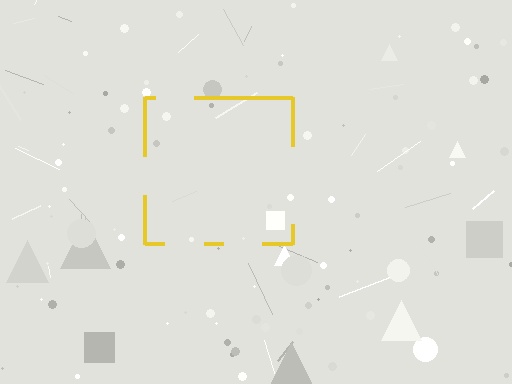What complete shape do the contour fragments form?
The contour fragments form a square.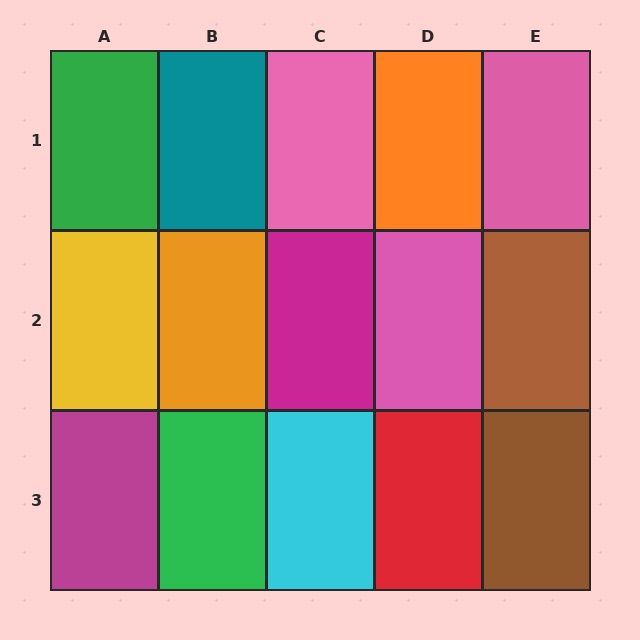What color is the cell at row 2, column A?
Yellow.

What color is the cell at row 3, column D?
Red.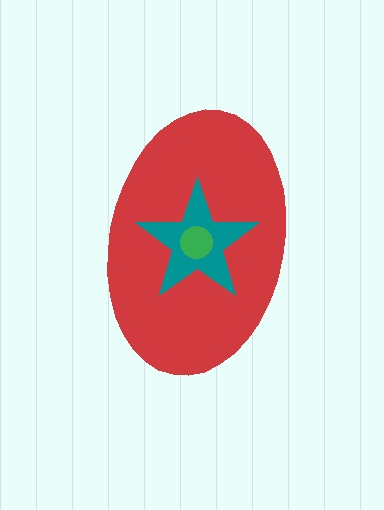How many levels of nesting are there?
3.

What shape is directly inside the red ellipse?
The teal star.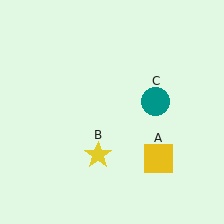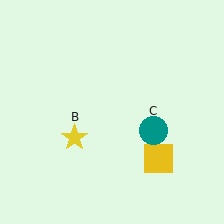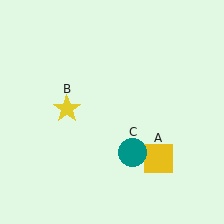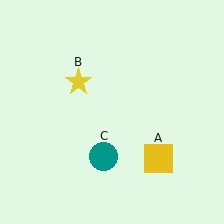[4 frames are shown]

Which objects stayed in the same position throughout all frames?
Yellow square (object A) remained stationary.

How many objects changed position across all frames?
2 objects changed position: yellow star (object B), teal circle (object C).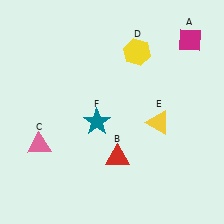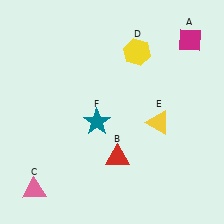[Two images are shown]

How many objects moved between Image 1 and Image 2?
1 object moved between the two images.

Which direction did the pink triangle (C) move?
The pink triangle (C) moved down.